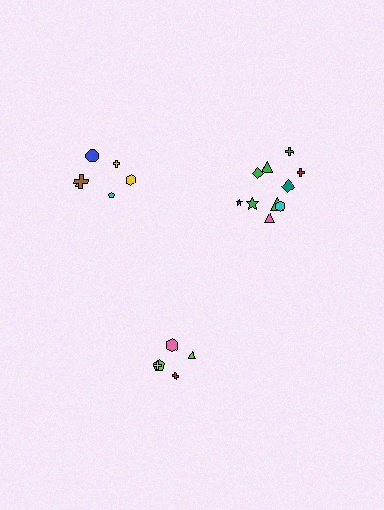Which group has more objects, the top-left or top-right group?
The top-right group.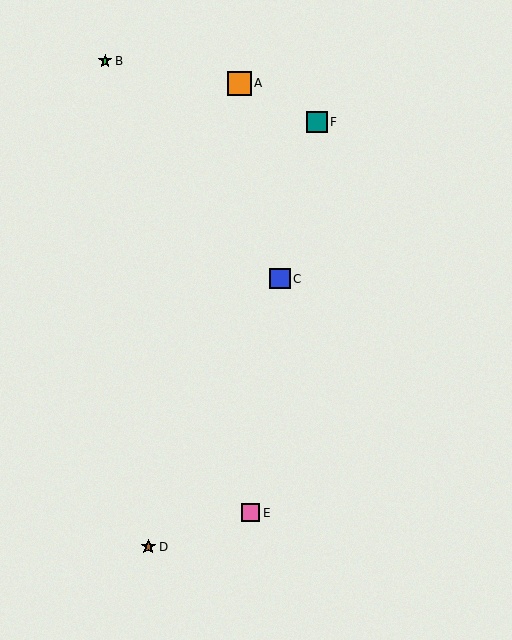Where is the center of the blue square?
The center of the blue square is at (280, 279).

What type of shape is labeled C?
Shape C is a blue square.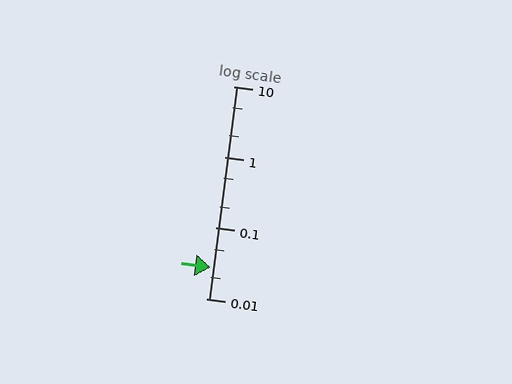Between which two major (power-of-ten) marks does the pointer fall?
The pointer is between 0.01 and 0.1.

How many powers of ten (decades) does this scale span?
The scale spans 3 decades, from 0.01 to 10.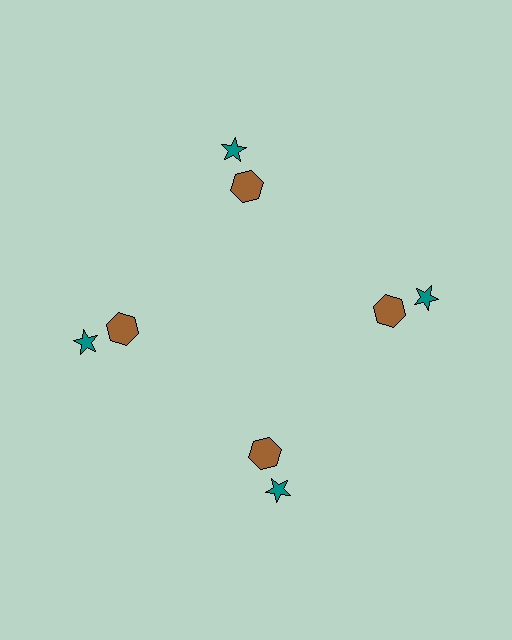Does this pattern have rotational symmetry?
Yes, this pattern has 4-fold rotational symmetry. It looks the same after rotating 90 degrees around the center.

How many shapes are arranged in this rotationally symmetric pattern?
There are 8 shapes, arranged in 4 groups of 2.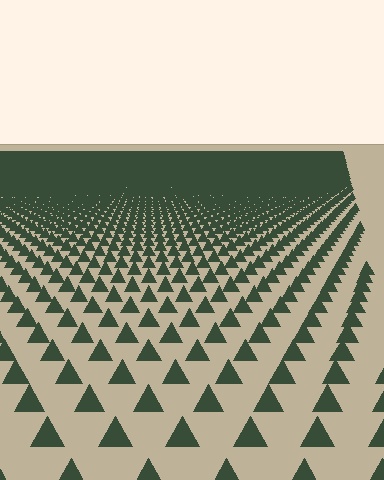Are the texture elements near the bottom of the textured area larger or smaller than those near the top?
Larger. Near the bottom, elements are closer to the viewer and appear at a bigger on-screen size.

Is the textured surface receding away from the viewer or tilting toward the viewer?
The surface is receding away from the viewer. Texture elements get smaller and denser toward the top.